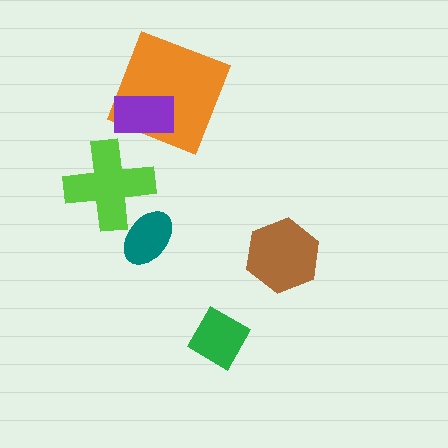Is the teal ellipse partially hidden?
Yes, it is partially covered by another shape.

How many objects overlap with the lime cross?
1 object overlaps with the lime cross.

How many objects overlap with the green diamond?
0 objects overlap with the green diamond.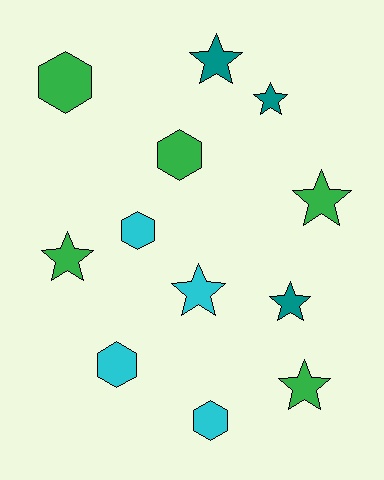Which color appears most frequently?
Green, with 5 objects.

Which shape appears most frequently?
Star, with 7 objects.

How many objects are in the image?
There are 12 objects.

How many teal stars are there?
There are 3 teal stars.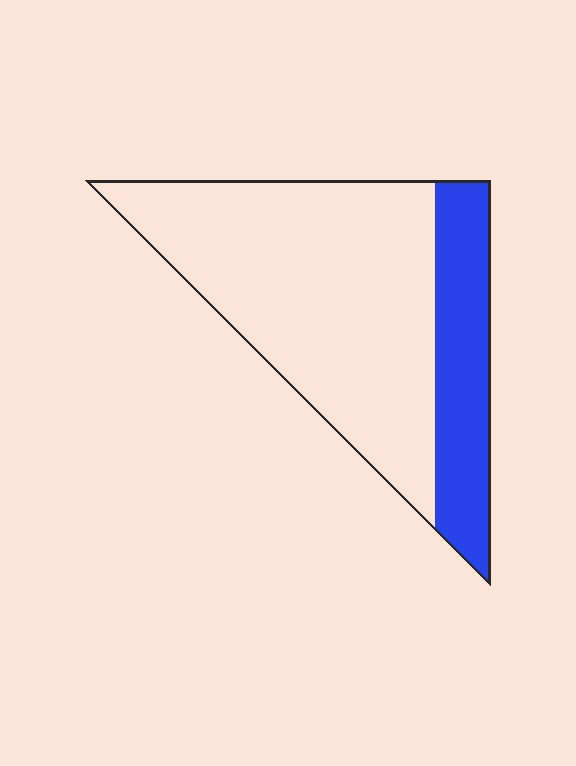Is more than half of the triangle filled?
No.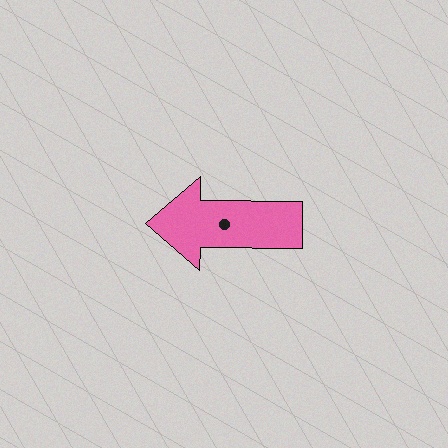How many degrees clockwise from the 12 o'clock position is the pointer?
Approximately 271 degrees.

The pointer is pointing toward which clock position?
Roughly 9 o'clock.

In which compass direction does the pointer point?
West.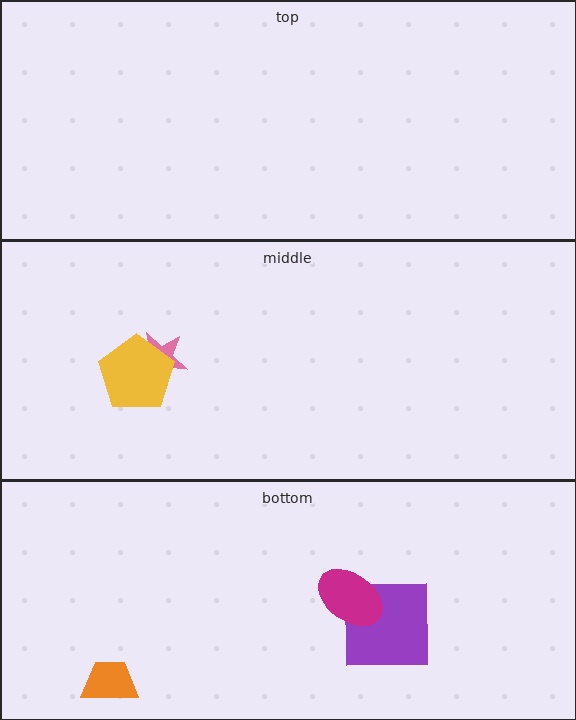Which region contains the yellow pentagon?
The middle region.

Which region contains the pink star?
The middle region.